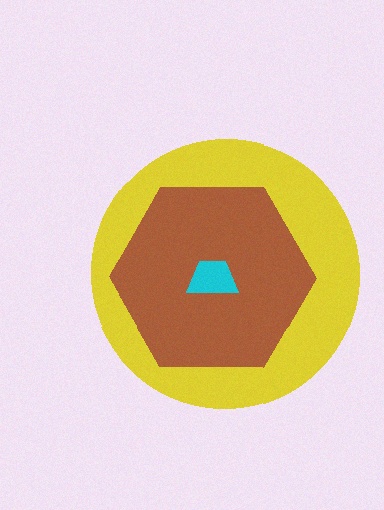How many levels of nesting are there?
3.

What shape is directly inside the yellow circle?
The brown hexagon.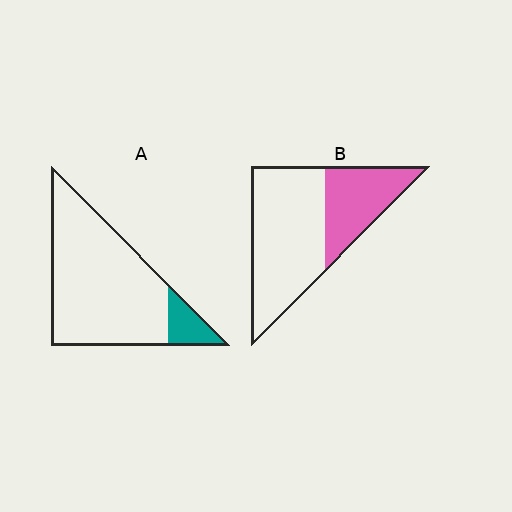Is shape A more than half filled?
No.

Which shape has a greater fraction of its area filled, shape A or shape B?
Shape B.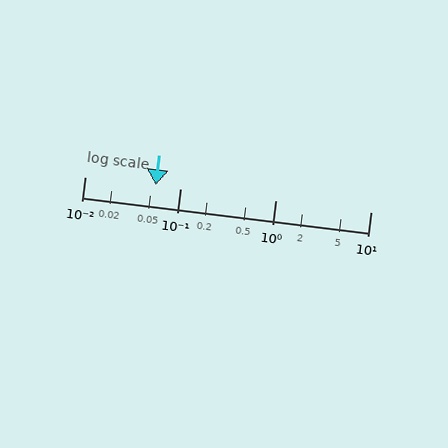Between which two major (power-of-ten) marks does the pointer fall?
The pointer is between 0.01 and 0.1.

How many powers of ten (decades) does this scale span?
The scale spans 3 decades, from 0.01 to 10.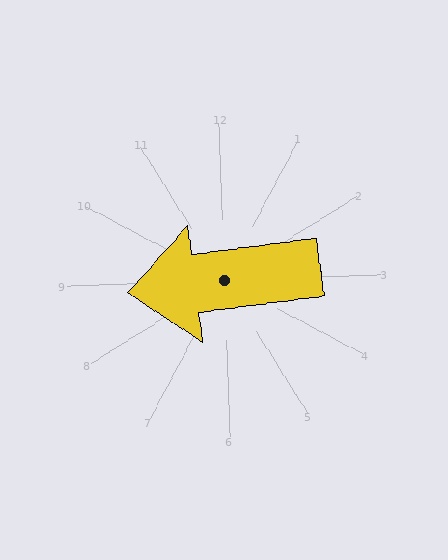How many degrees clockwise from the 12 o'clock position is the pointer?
Approximately 264 degrees.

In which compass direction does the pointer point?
West.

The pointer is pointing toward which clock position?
Roughly 9 o'clock.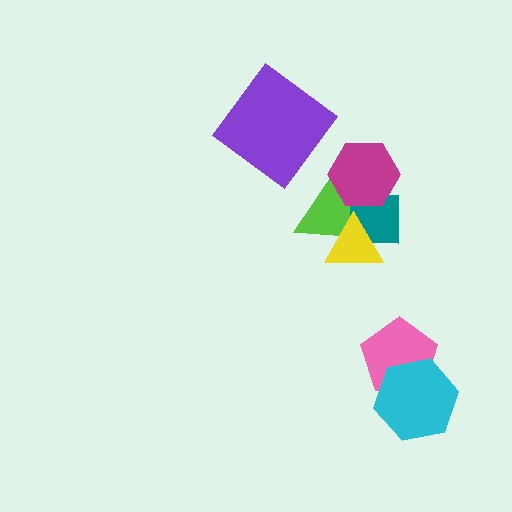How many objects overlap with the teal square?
3 objects overlap with the teal square.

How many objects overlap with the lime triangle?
3 objects overlap with the lime triangle.